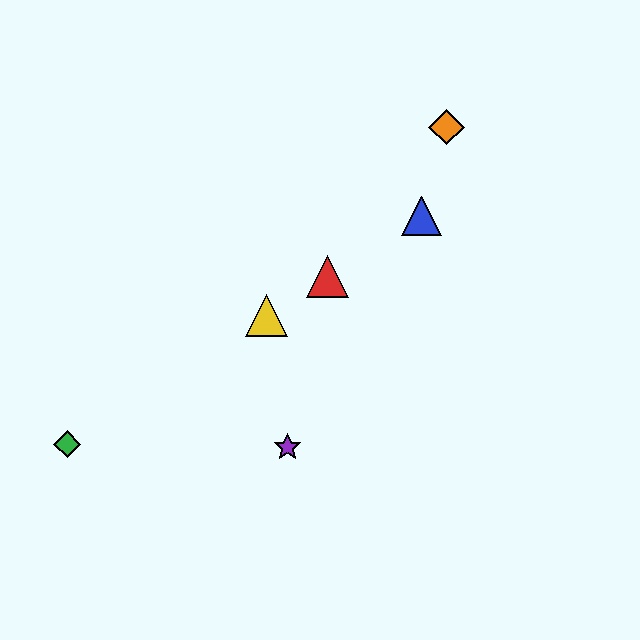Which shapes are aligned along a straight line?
The red triangle, the blue triangle, the green diamond, the yellow triangle are aligned along a straight line.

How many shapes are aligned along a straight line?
4 shapes (the red triangle, the blue triangle, the green diamond, the yellow triangle) are aligned along a straight line.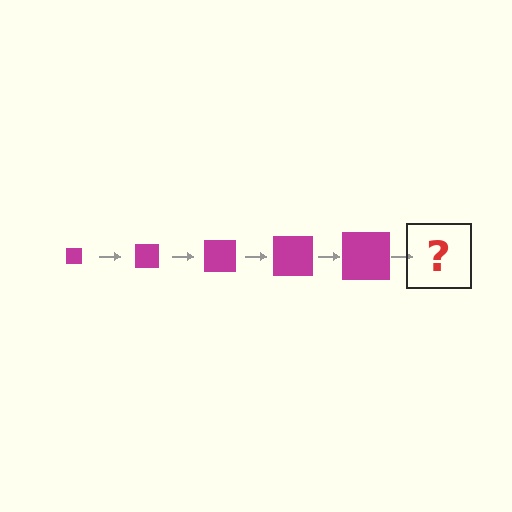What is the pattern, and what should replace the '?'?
The pattern is that the square gets progressively larger each step. The '?' should be a magenta square, larger than the previous one.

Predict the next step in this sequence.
The next step is a magenta square, larger than the previous one.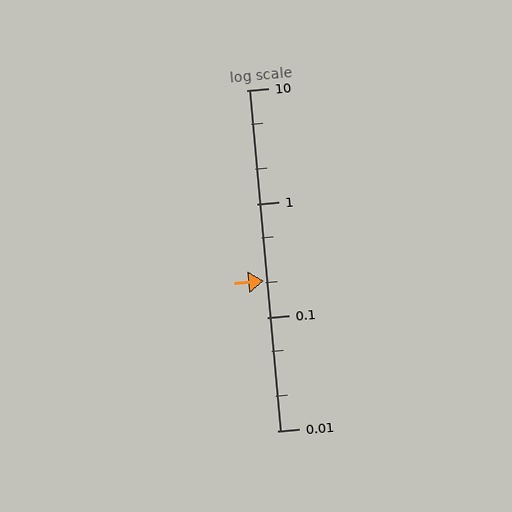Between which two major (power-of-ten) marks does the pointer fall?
The pointer is between 0.1 and 1.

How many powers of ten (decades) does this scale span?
The scale spans 3 decades, from 0.01 to 10.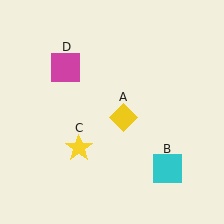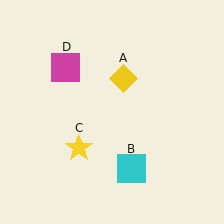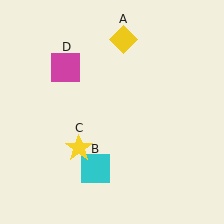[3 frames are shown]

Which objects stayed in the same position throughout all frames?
Yellow star (object C) and magenta square (object D) remained stationary.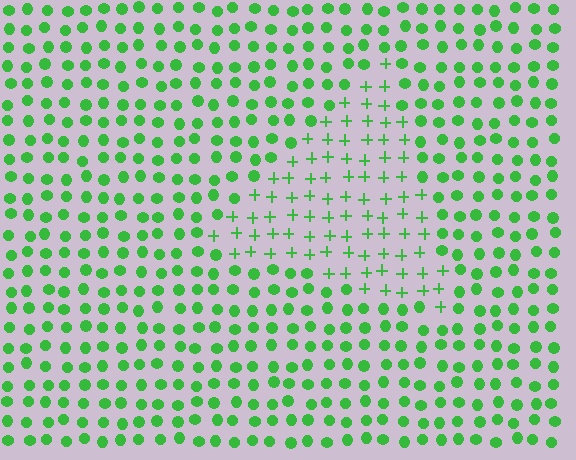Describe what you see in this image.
The image is filled with small green elements arranged in a uniform grid. A triangle-shaped region contains plus signs, while the surrounding area contains circles. The boundary is defined purely by the change in element shape.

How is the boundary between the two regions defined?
The boundary is defined by a change in element shape: plus signs inside vs. circles outside. All elements share the same color and spacing.